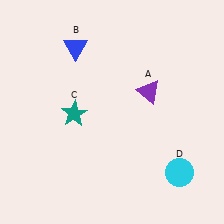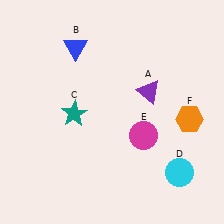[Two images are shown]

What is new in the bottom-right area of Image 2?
An orange hexagon (F) was added in the bottom-right area of Image 2.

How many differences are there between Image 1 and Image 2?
There are 2 differences between the two images.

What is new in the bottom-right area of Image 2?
A magenta circle (E) was added in the bottom-right area of Image 2.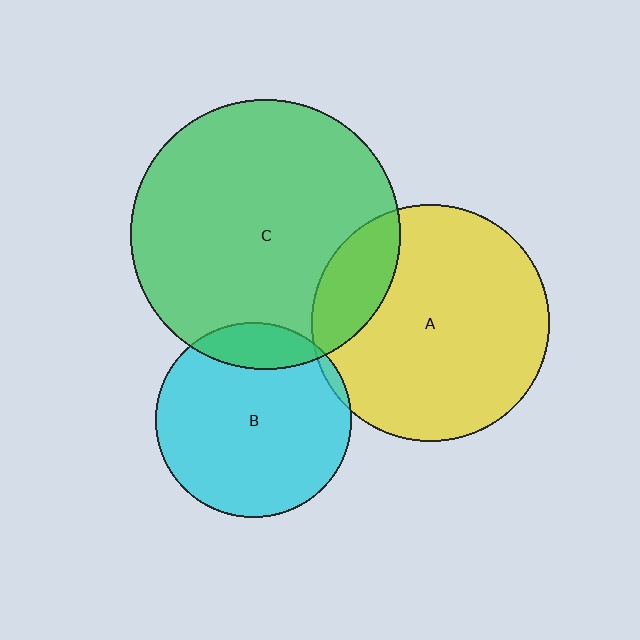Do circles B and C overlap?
Yes.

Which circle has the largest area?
Circle C (green).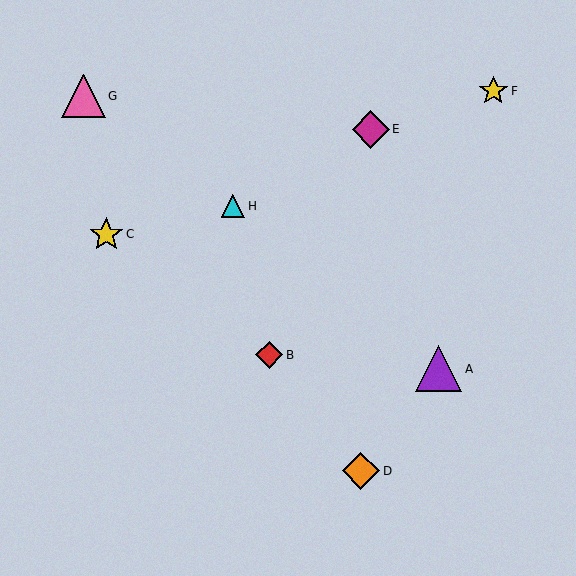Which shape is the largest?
The purple triangle (labeled A) is the largest.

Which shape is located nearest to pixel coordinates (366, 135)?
The magenta diamond (labeled E) at (371, 129) is nearest to that location.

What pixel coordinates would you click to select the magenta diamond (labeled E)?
Click at (371, 129) to select the magenta diamond E.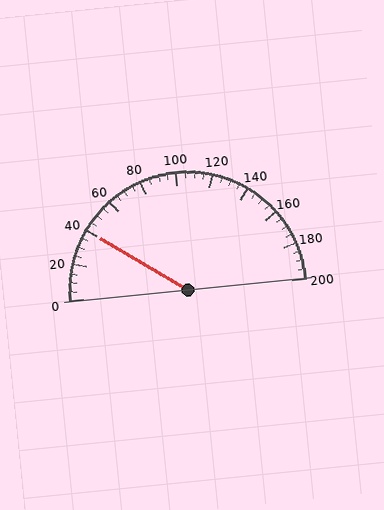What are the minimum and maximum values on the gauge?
The gauge ranges from 0 to 200.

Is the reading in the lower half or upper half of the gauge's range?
The reading is in the lower half of the range (0 to 200).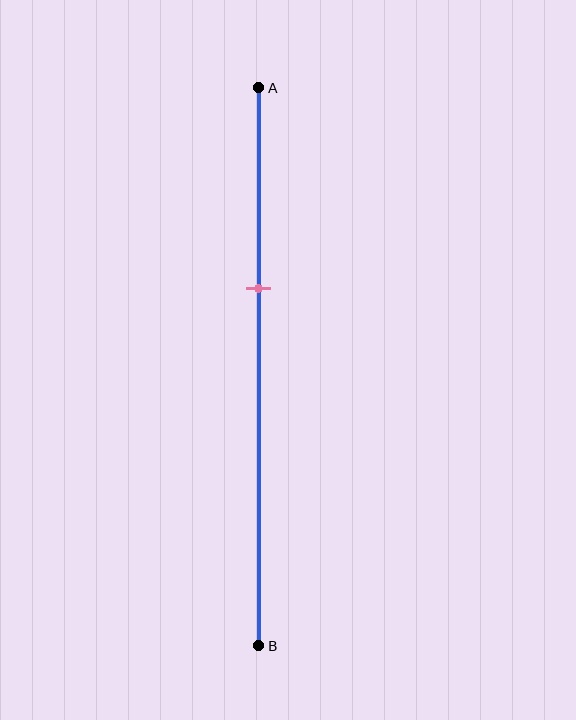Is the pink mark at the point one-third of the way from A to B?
Yes, the mark is approximately at the one-third point.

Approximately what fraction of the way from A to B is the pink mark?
The pink mark is approximately 35% of the way from A to B.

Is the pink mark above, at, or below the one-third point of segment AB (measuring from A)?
The pink mark is approximately at the one-third point of segment AB.